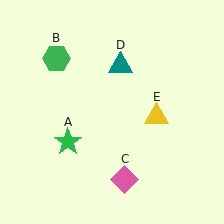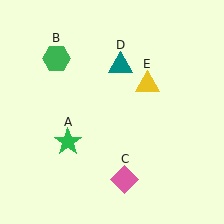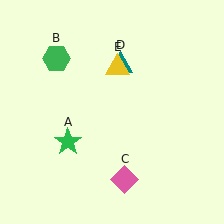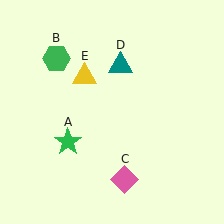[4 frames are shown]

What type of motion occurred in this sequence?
The yellow triangle (object E) rotated counterclockwise around the center of the scene.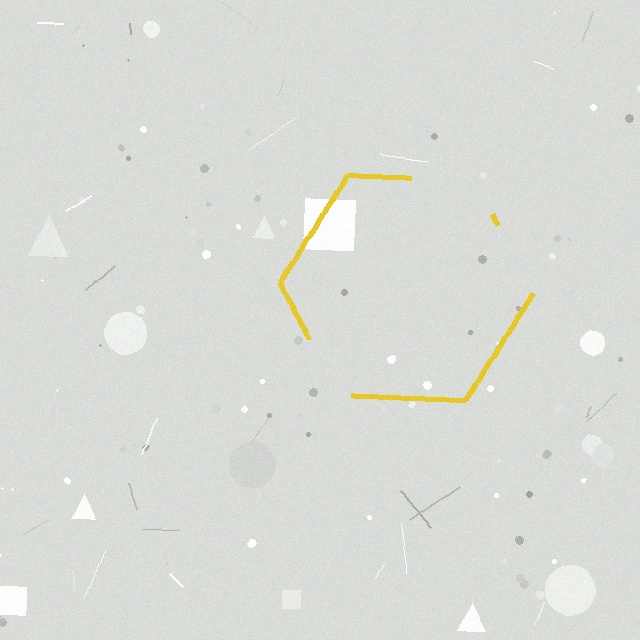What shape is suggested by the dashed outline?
The dashed outline suggests a hexagon.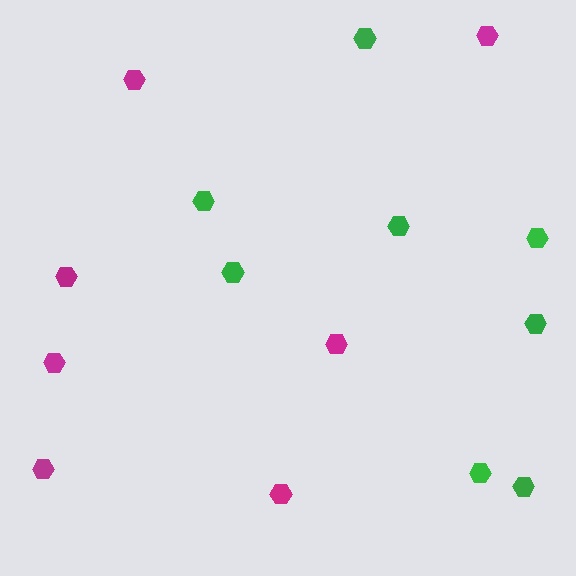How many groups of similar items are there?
There are 2 groups: one group of magenta hexagons (7) and one group of green hexagons (8).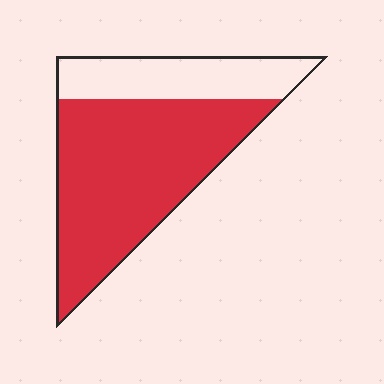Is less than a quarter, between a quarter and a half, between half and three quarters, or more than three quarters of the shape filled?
Between half and three quarters.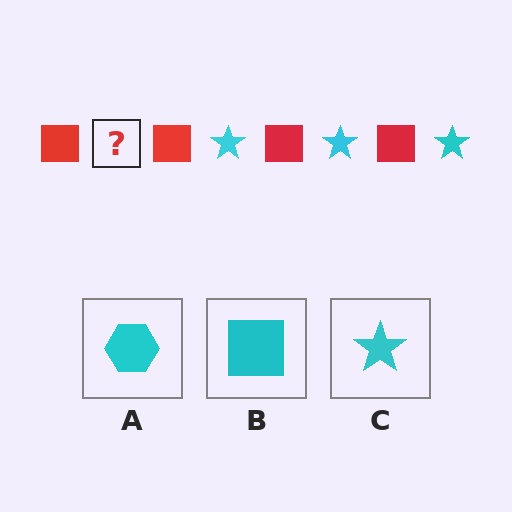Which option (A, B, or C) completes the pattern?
C.